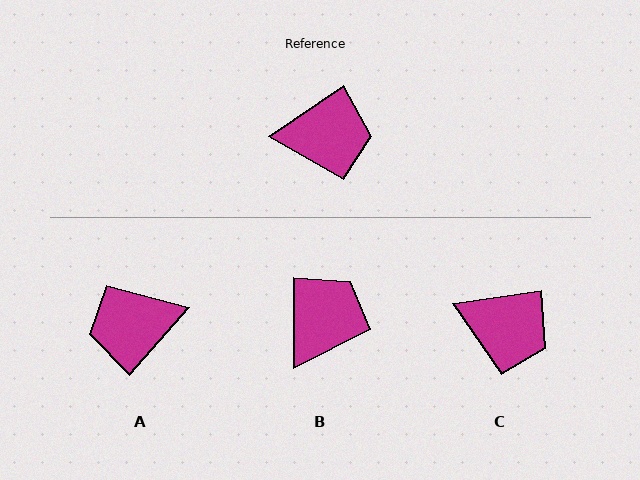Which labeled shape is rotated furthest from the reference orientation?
A, about 165 degrees away.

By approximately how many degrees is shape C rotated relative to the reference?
Approximately 26 degrees clockwise.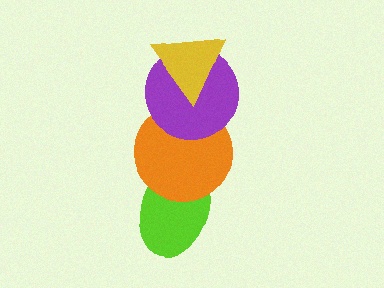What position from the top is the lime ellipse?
The lime ellipse is 4th from the top.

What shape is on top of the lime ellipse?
The orange circle is on top of the lime ellipse.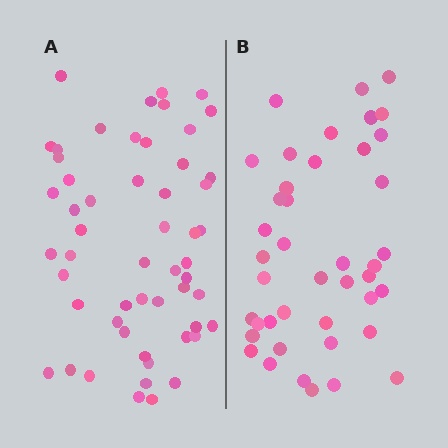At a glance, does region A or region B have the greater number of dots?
Region A (the left region) has more dots.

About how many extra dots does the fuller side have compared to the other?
Region A has roughly 12 or so more dots than region B.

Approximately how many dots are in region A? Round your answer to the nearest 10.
About 50 dots. (The exact count is 54, which rounds to 50.)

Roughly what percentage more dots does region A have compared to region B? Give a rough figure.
About 30% more.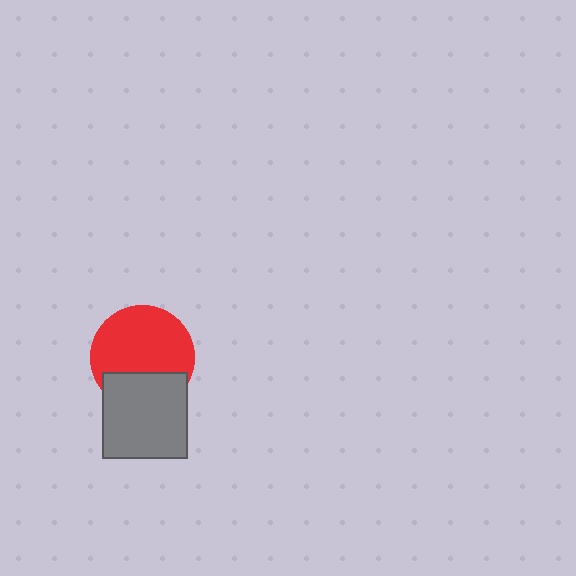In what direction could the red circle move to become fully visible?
The red circle could move up. That would shift it out from behind the gray square entirely.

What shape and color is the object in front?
The object in front is a gray square.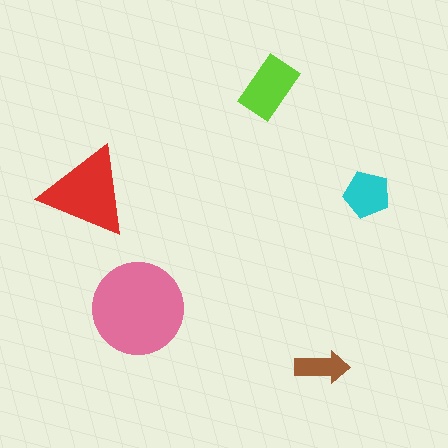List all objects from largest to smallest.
The pink circle, the red triangle, the lime rectangle, the cyan pentagon, the brown arrow.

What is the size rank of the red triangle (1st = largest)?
2nd.